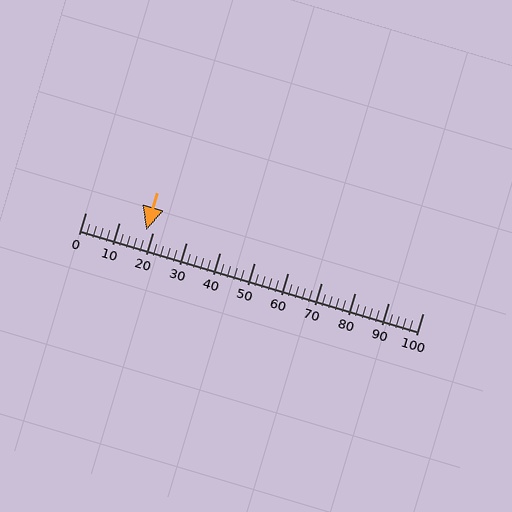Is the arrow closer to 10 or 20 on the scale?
The arrow is closer to 20.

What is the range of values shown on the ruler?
The ruler shows values from 0 to 100.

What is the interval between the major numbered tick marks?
The major tick marks are spaced 10 units apart.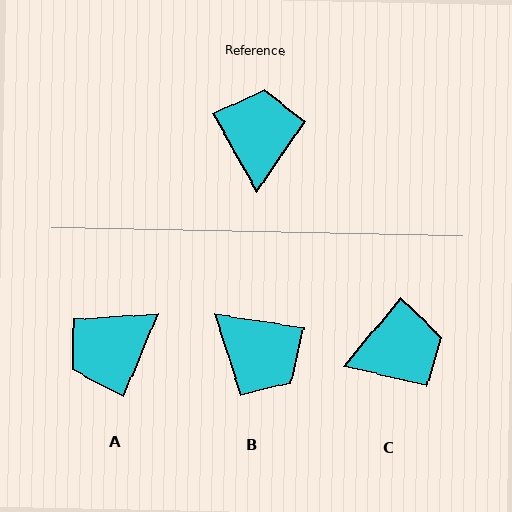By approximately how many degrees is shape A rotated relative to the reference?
Approximately 128 degrees counter-clockwise.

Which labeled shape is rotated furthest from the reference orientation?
A, about 128 degrees away.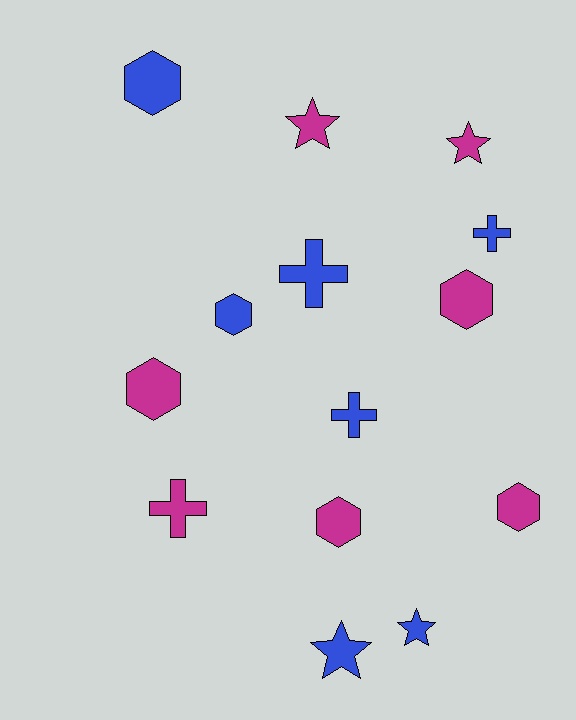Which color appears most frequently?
Blue, with 7 objects.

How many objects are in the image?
There are 14 objects.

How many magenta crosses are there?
There is 1 magenta cross.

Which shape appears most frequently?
Hexagon, with 6 objects.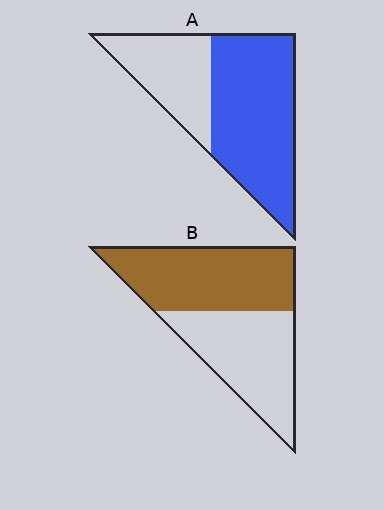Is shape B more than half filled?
Roughly half.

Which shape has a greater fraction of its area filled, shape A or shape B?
Shape A.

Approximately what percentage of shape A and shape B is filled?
A is approximately 65% and B is approximately 55%.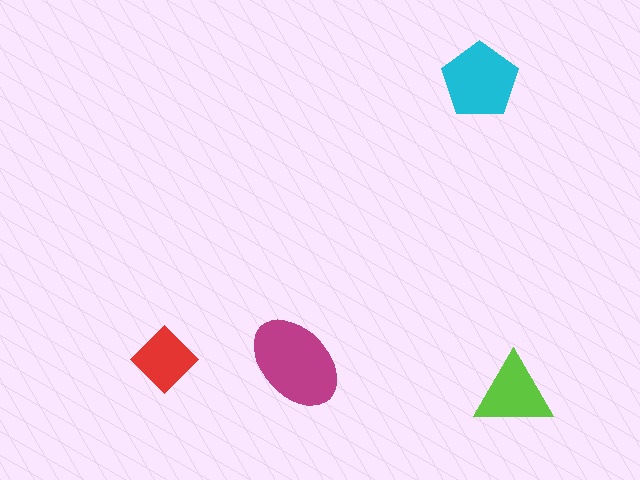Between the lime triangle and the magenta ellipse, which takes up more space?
The magenta ellipse.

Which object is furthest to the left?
The red diamond is leftmost.